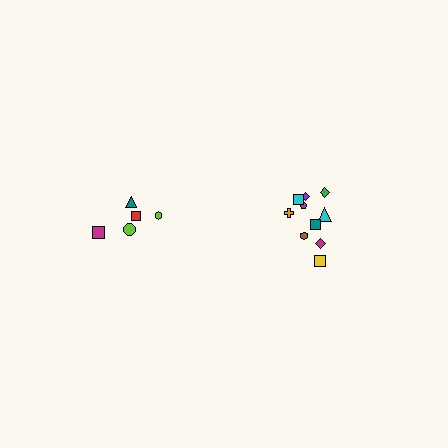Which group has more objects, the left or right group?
The right group.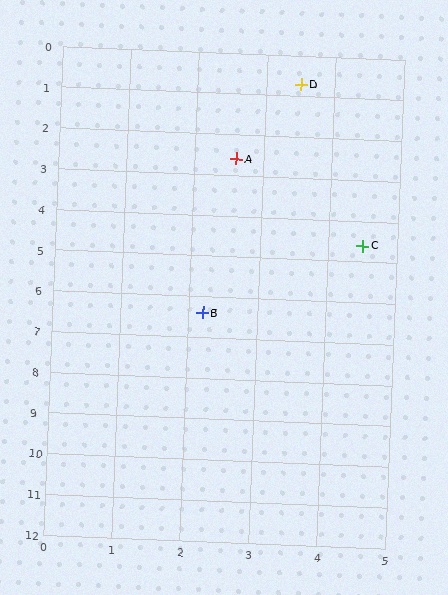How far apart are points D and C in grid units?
Points D and C are about 4.0 grid units apart.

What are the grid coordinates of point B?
Point B is at approximately (2.2, 6.4).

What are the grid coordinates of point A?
Point A is at approximately (2.6, 2.6).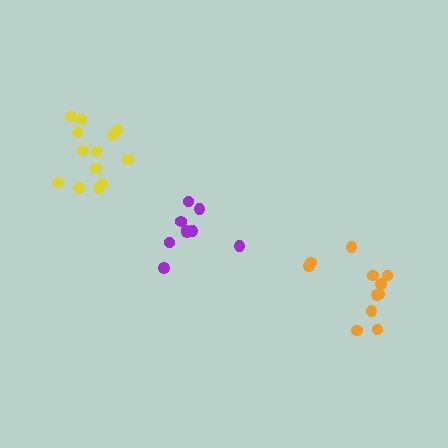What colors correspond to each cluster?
The clusters are colored: purple, yellow, orange.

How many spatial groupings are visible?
There are 3 spatial groupings.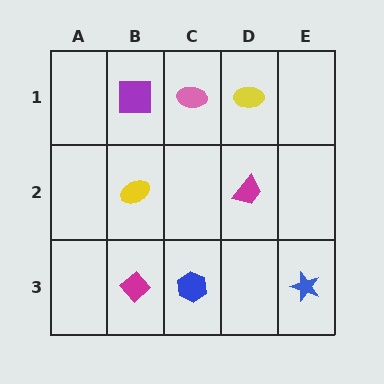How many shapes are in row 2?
2 shapes.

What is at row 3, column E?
A blue star.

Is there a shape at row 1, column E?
No, that cell is empty.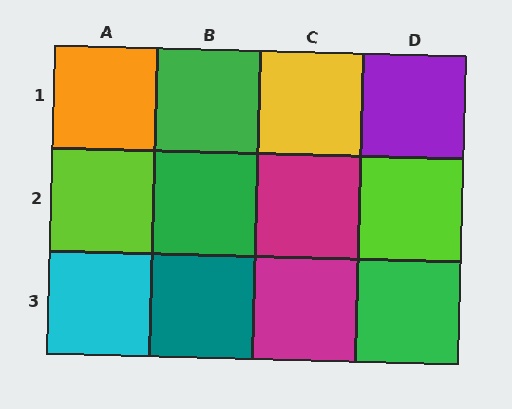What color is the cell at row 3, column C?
Magenta.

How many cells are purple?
1 cell is purple.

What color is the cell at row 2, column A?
Lime.